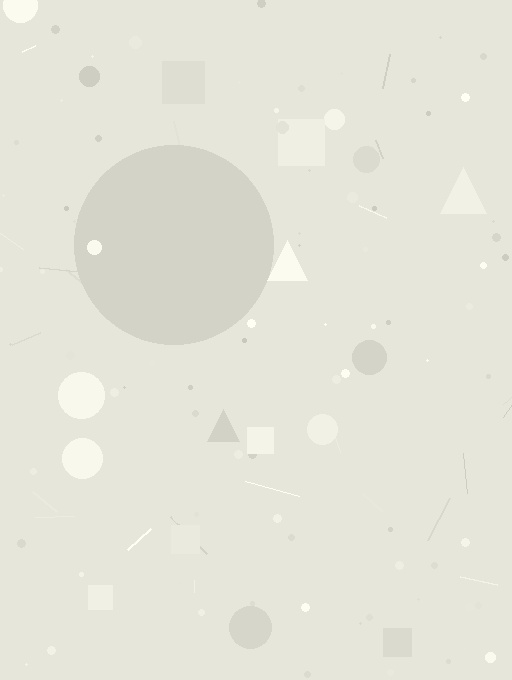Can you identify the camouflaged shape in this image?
The camouflaged shape is a circle.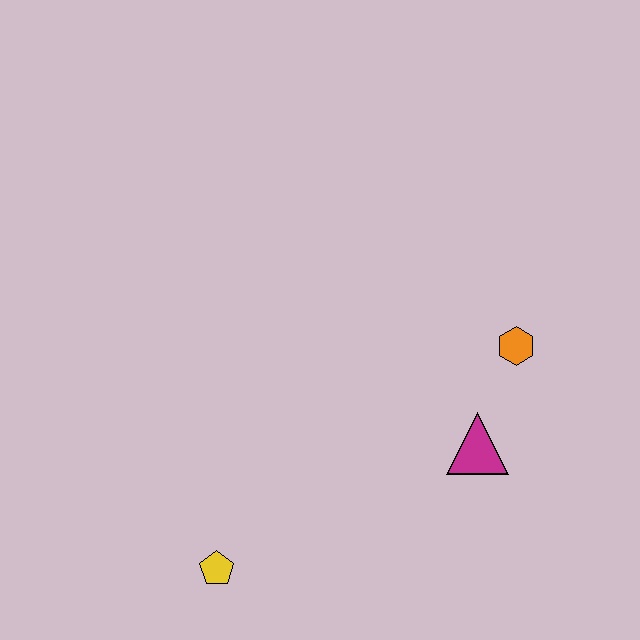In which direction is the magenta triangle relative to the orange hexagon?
The magenta triangle is below the orange hexagon.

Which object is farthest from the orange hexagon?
The yellow pentagon is farthest from the orange hexagon.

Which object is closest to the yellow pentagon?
The magenta triangle is closest to the yellow pentagon.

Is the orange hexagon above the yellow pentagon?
Yes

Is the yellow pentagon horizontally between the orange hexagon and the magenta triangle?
No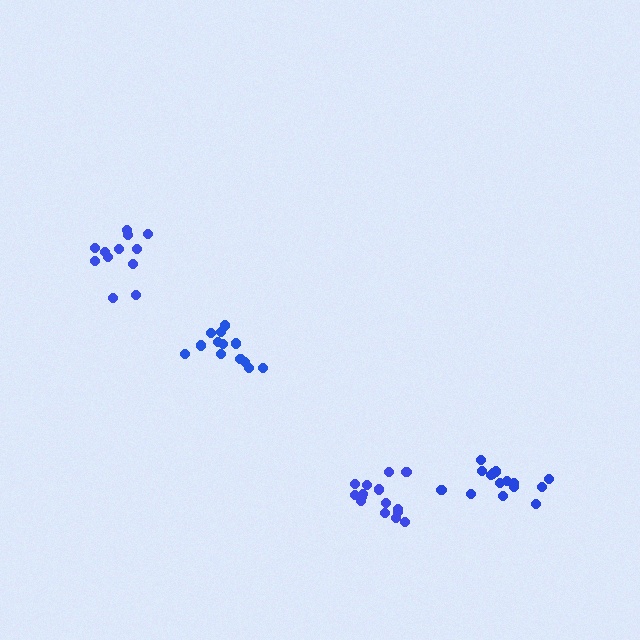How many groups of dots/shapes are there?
There are 4 groups.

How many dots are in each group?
Group 1: 13 dots, Group 2: 15 dots, Group 3: 15 dots, Group 4: 12 dots (55 total).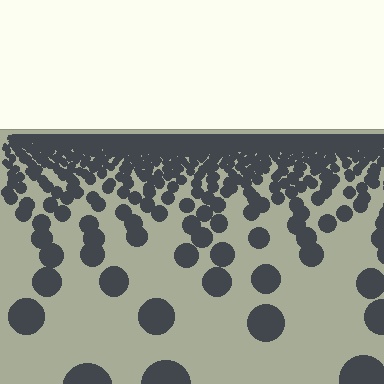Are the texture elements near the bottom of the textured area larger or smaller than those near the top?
Larger. Near the bottom, elements are closer to the viewer and appear at a bigger on-screen size.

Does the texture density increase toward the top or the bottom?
Density increases toward the top.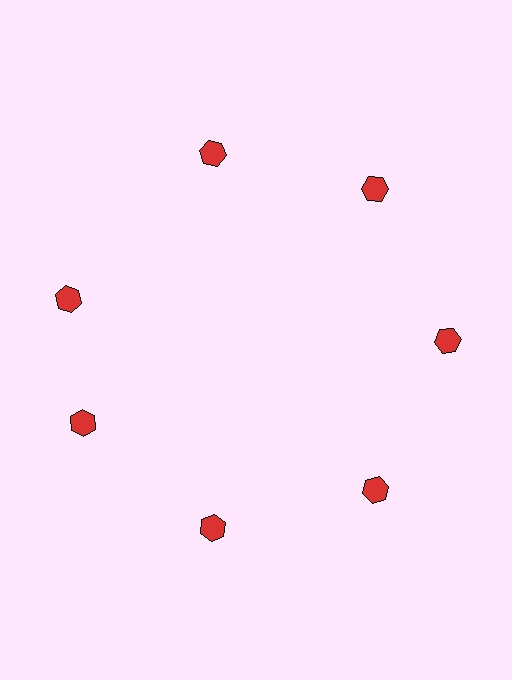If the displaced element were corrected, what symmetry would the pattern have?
It would have 7-fold rotational symmetry — the pattern would map onto itself every 51 degrees.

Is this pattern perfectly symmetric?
No. The 7 red hexagons are arranged in a ring, but one element near the 10 o'clock position is rotated out of alignment along the ring, breaking the 7-fold rotational symmetry.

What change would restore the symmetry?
The symmetry would be restored by rotating it back into even spacing with its neighbors so that all 7 hexagons sit at equal angles and equal distance from the center.